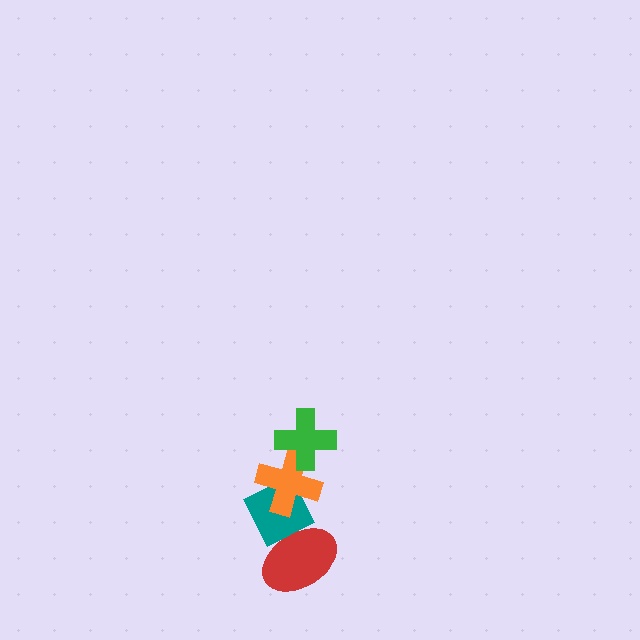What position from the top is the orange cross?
The orange cross is 2nd from the top.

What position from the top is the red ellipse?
The red ellipse is 4th from the top.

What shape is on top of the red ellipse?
The teal diamond is on top of the red ellipse.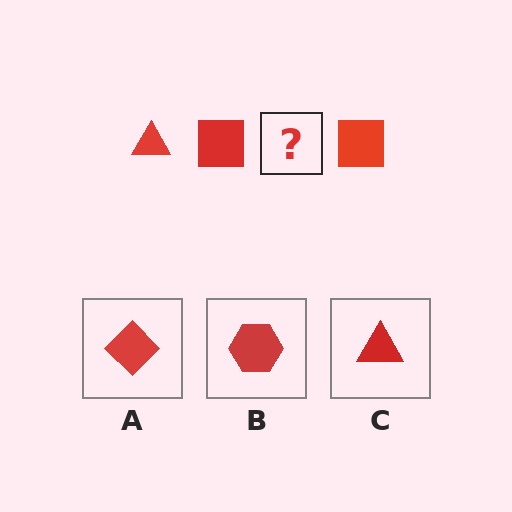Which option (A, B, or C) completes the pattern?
C.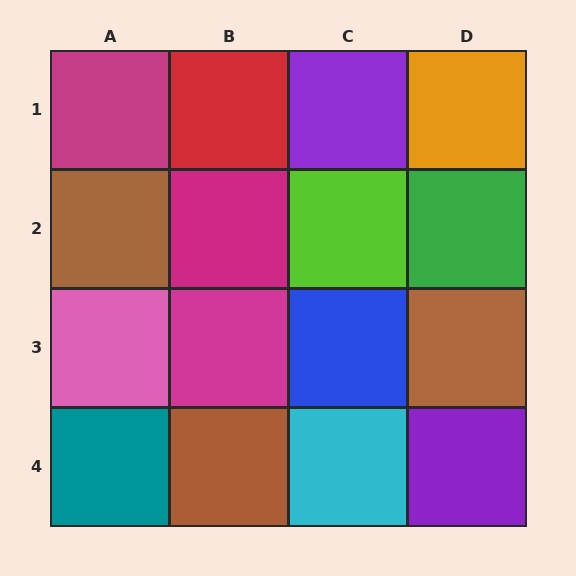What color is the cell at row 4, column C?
Cyan.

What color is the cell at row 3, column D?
Brown.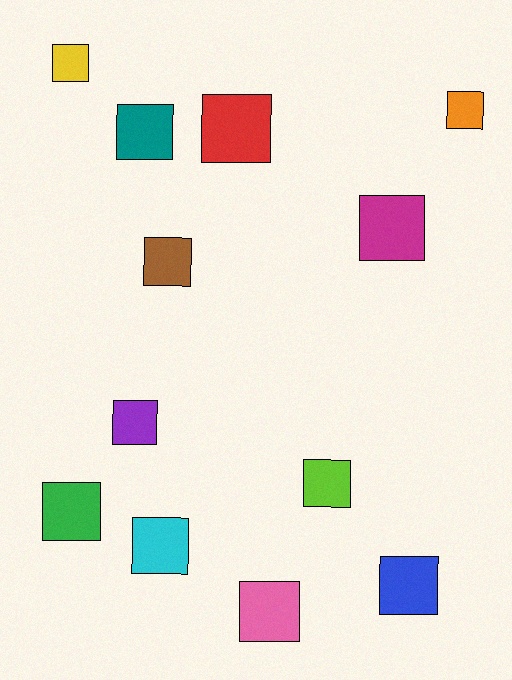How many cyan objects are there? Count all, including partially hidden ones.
There is 1 cyan object.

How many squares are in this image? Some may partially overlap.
There are 12 squares.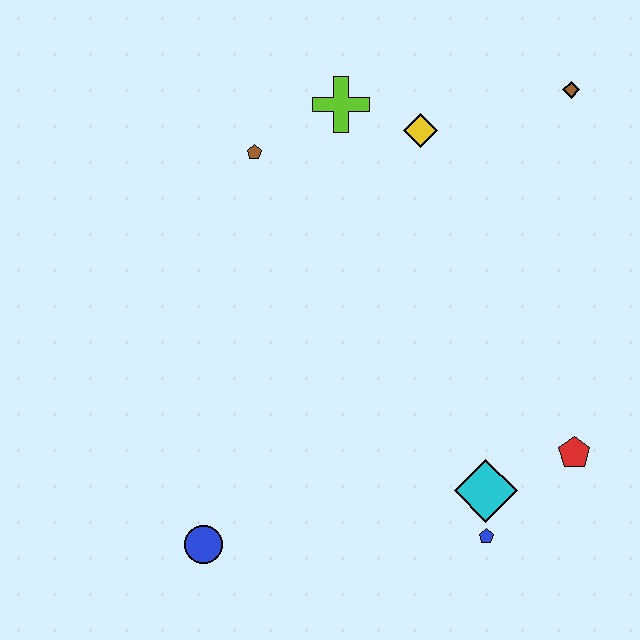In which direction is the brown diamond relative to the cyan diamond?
The brown diamond is above the cyan diamond.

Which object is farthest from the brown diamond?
The blue circle is farthest from the brown diamond.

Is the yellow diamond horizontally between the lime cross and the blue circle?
No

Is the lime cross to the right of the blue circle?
Yes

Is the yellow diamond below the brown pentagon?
No